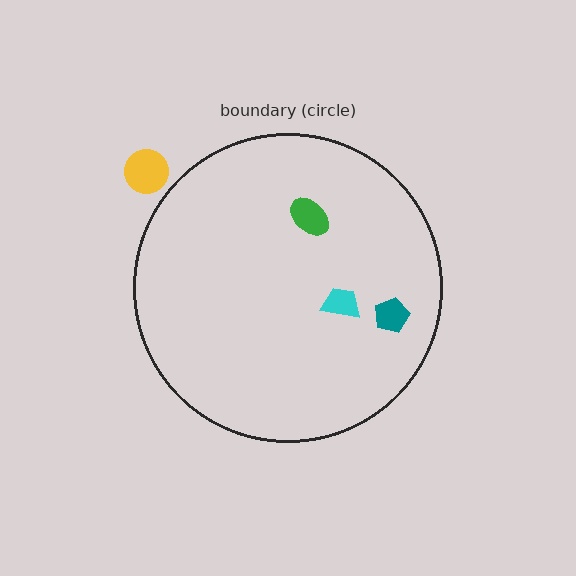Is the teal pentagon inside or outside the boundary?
Inside.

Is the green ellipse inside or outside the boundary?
Inside.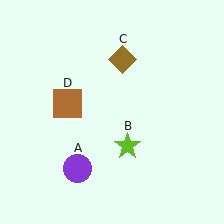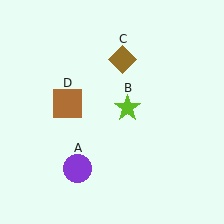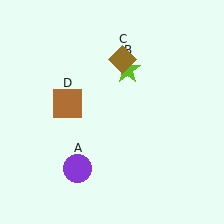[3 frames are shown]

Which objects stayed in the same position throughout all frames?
Purple circle (object A) and brown diamond (object C) and brown square (object D) remained stationary.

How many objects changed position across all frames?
1 object changed position: lime star (object B).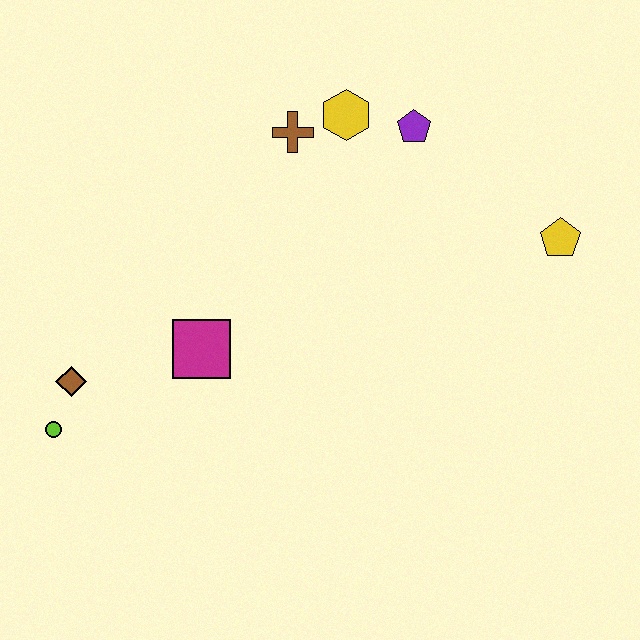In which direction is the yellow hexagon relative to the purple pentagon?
The yellow hexagon is to the left of the purple pentagon.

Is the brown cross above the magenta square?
Yes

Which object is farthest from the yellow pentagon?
The lime circle is farthest from the yellow pentagon.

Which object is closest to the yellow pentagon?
The purple pentagon is closest to the yellow pentagon.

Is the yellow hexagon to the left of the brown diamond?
No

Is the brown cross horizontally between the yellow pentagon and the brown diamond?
Yes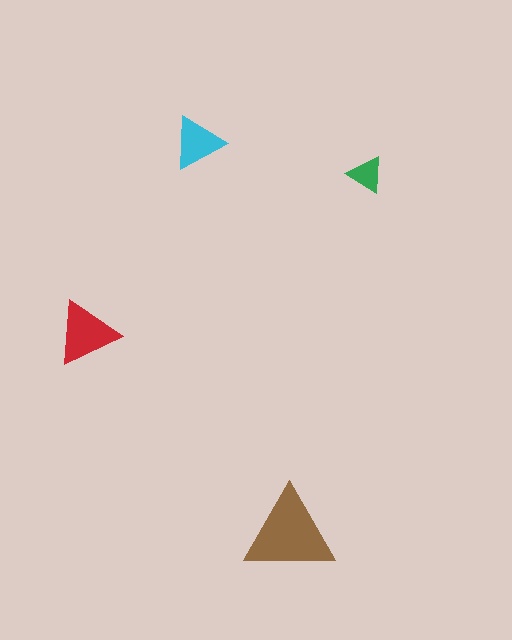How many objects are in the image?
There are 4 objects in the image.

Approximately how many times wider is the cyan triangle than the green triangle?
About 1.5 times wider.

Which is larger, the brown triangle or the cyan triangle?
The brown one.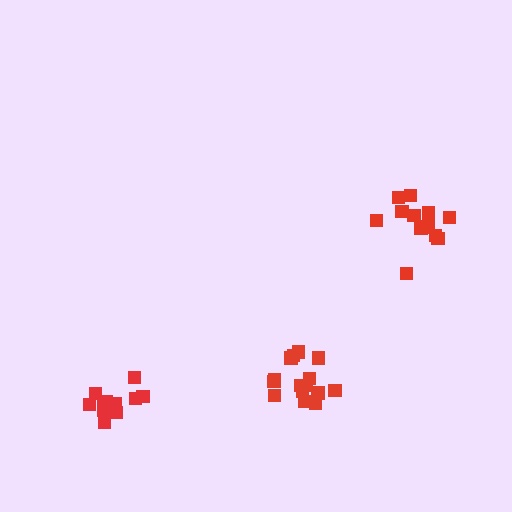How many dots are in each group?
Group 1: 13 dots, Group 2: 15 dots, Group 3: 11 dots (39 total).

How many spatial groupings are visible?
There are 3 spatial groupings.